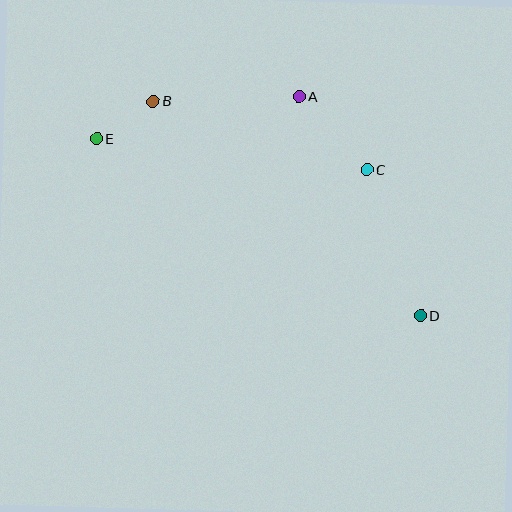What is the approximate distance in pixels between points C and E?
The distance between C and E is approximately 272 pixels.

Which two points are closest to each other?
Points B and E are closest to each other.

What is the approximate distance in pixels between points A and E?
The distance between A and E is approximately 206 pixels.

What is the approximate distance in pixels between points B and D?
The distance between B and D is approximately 343 pixels.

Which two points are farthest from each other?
Points D and E are farthest from each other.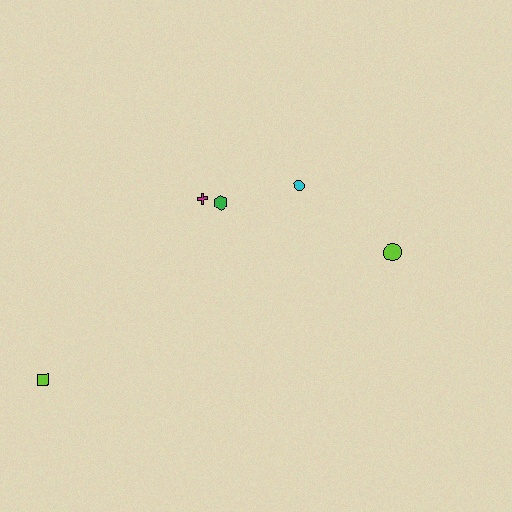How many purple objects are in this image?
There are no purple objects.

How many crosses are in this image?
There is 1 cross.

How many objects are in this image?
There are 5 objects.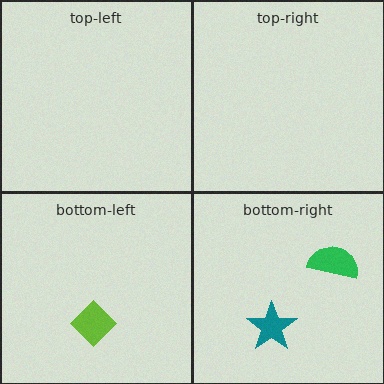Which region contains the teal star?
The bottom-right region.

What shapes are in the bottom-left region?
The lime diamond.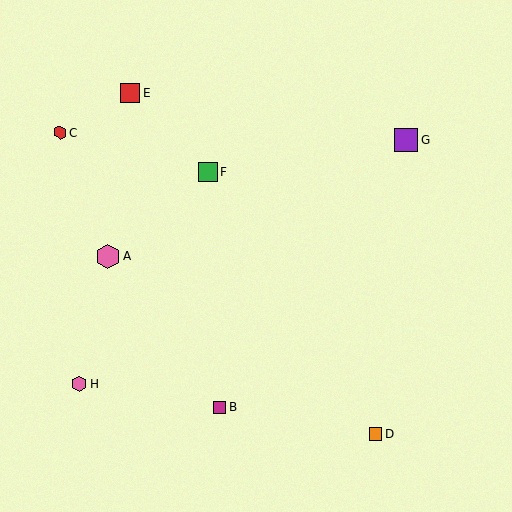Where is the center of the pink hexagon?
The center of the pink hexagon is at (79, 383).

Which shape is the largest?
The pink hexagon (labeled A) is the largest.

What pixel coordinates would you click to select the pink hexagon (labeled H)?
Click at (79, 383) to select the pink hexagon H.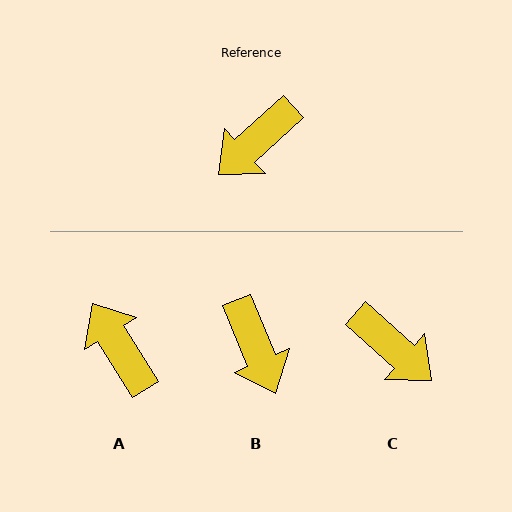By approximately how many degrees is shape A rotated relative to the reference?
Approximately 101 degrees clockwise.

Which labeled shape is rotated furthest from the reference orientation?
A, about 101 degrees away.